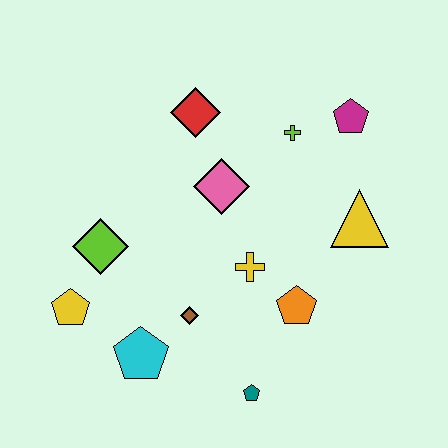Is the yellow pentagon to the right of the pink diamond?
No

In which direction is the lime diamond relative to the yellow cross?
The lime diamond is to the left of the yellow cross.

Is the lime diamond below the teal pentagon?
No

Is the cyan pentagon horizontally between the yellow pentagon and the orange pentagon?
Yes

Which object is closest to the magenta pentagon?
The lime cross is closest to the magenta pentagon.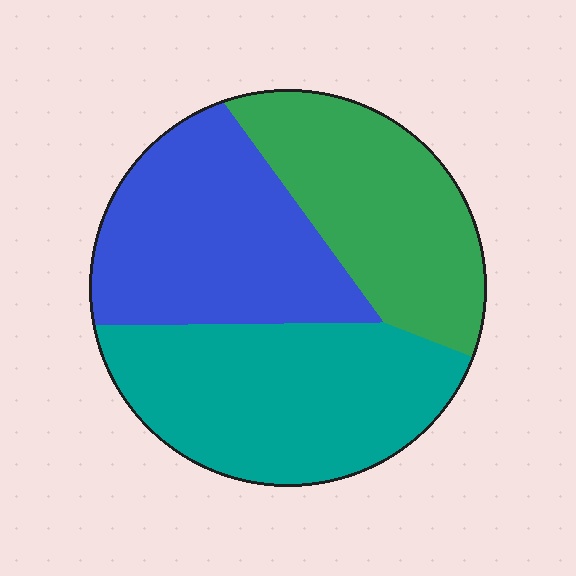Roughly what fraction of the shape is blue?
Blue covers around 35% of the shape.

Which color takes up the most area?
Teal, at roughly 35%.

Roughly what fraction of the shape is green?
Green takes up about one third (1/3) of the shape.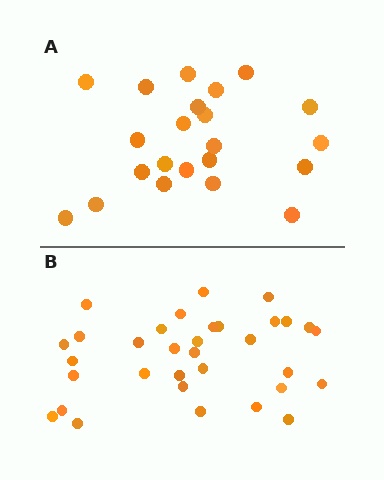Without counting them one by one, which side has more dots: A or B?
Region B (the bottom region) has more dots.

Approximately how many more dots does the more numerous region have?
Region B has roughly 12 or so more dots than region A.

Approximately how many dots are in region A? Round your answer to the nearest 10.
About 20 dots. (The exact count is 22, which rounds to 20.)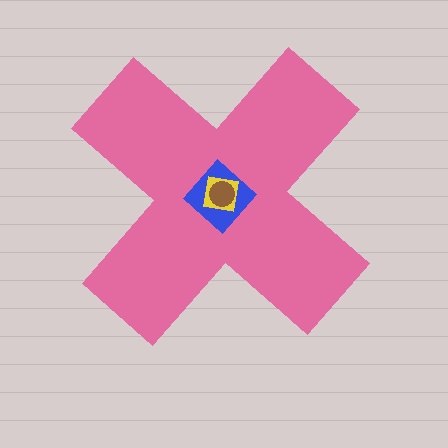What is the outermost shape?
The pink cross.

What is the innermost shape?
The brown circle.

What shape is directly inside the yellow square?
The brown circle.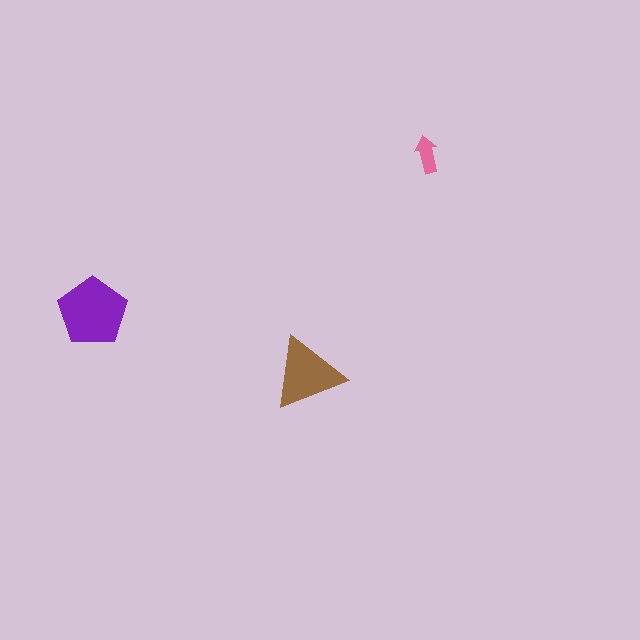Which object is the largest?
The purple pentagon.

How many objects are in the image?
There are 3 objects in the image.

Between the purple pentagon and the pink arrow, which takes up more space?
The purple pentagon.